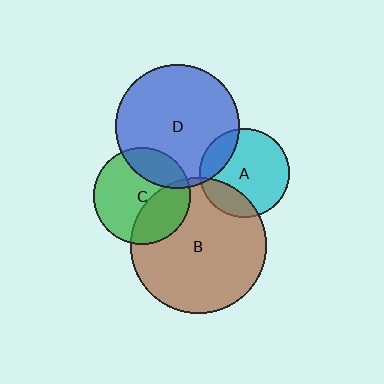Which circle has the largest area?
Circle B (brown).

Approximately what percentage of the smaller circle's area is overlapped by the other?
Approximately 25%.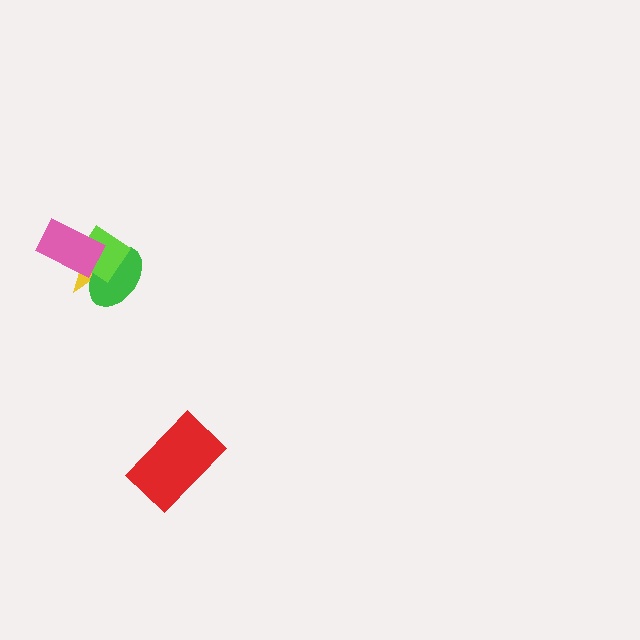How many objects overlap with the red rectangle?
0 objects overlap with the red rectangle.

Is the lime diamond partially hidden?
Yes, it is partially covered by another shape.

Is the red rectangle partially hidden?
No, no other shape covers it.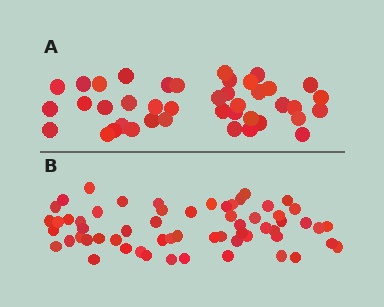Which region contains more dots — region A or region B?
Region B (the bottom region) has more dots.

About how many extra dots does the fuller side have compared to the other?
Region B has approximately 20 more dots than region A.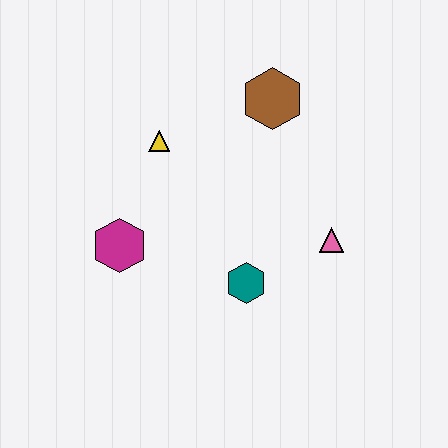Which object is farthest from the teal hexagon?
The brown hexagon is farthest from the teal hexagon.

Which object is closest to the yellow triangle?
The magenta hexagon is closest to the yellow triangle.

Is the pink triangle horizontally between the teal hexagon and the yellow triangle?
No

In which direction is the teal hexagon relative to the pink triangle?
The teal hexagon is to the left of the pink triangle.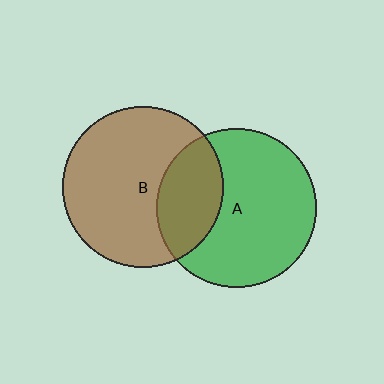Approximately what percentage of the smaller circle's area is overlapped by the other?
Approximately 30%.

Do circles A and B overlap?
Yes.